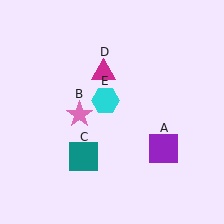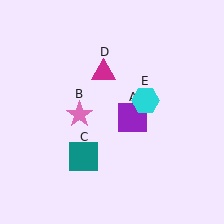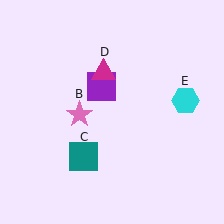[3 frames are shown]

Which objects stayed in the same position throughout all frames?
Pink star (object B) and teal square (object C) and magenta triangle (object D) remained stationary.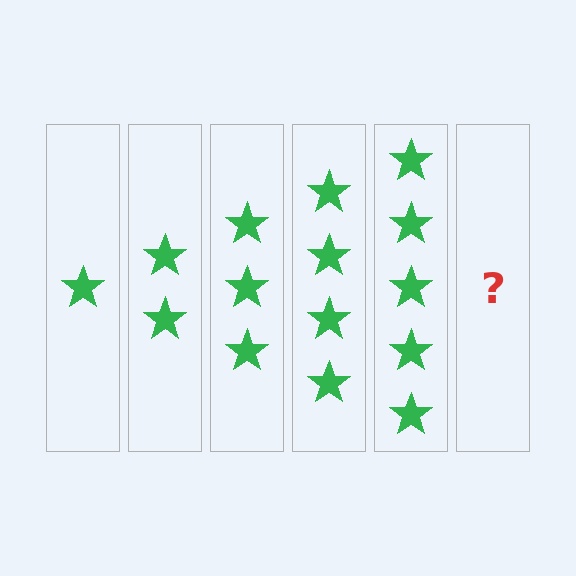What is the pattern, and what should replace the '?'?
The pattern is that each step adds one more star. The '?' should be 6 stars.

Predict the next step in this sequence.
The next step is 6 stars.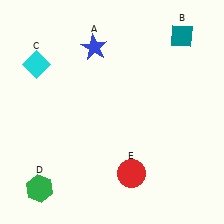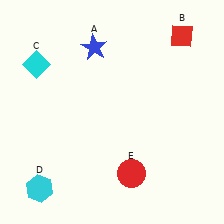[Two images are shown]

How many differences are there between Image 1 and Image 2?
There are 2 differences between the two images.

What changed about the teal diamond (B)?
In Image 1, B is teal. In Image 2, it changed to red.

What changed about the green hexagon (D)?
In Image 1, D is green. In Image 2, it changed to cyan.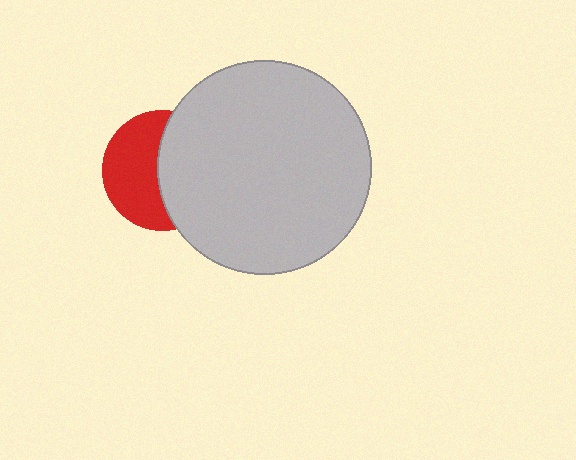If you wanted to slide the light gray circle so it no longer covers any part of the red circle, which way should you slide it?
Slide it right — that is the most direct way to separate the two shapes.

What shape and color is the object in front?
The object in front is a light gray circle.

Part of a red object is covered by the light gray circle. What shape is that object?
It is a circle.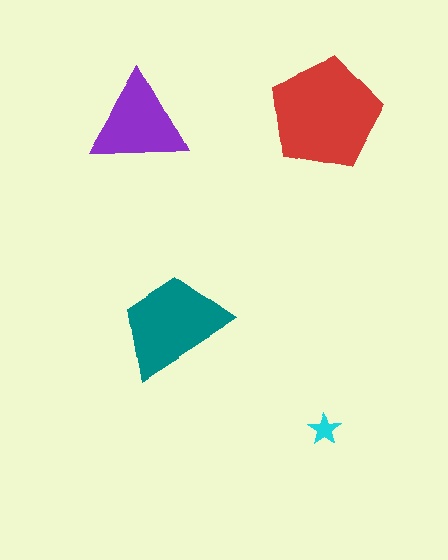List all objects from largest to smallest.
The red pentagon, the teal trapezoid, the purple triangle, the cyan star.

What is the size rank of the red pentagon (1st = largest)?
1st.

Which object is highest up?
The red pentagon is topmost.